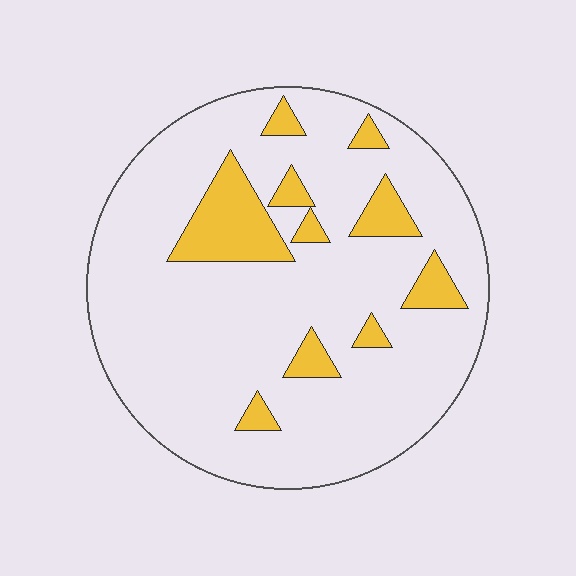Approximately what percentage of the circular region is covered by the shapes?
Approximately 15%.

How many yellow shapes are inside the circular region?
10.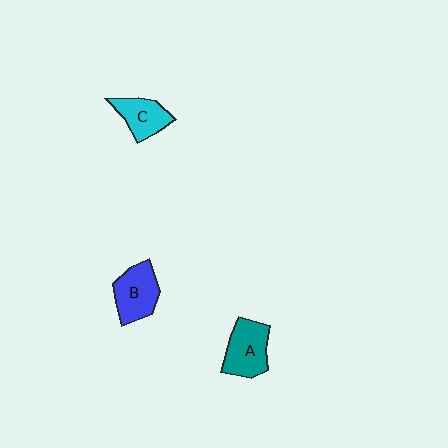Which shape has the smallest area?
Shape C (cyan).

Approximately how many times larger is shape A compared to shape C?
Approximately 1.3 times.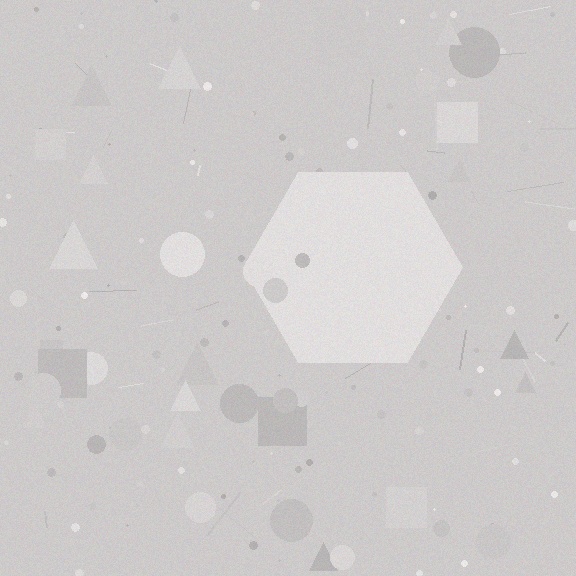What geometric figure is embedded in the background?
A hexagon is embedded in the background.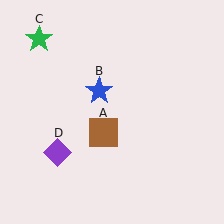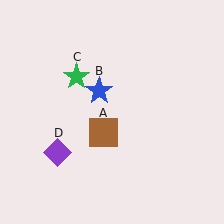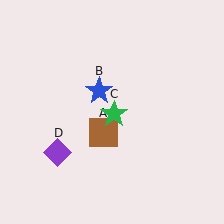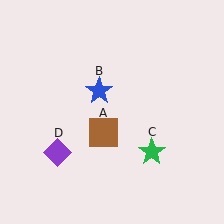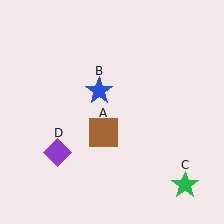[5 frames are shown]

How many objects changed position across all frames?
1 object changed position: green star (object C).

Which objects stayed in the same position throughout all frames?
Brown square (object A) and blue star (object B) and purple diamond (object D) remained stationary.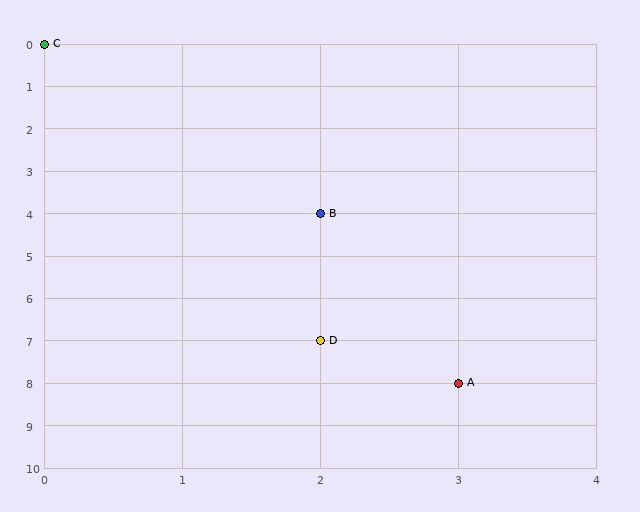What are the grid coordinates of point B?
Point B is at grid coordinates (2, 4).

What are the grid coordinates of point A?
Point A is at grid coordinates (3, 8).